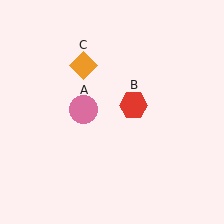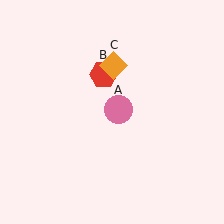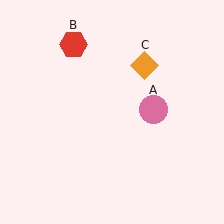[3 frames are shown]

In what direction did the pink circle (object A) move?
The pink circle (object A) moved right.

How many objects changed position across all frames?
3 objects changed position: pink circle (object A), red hexagon (object B), orange diamond (object C).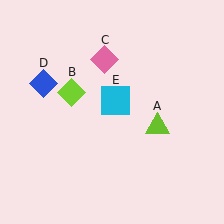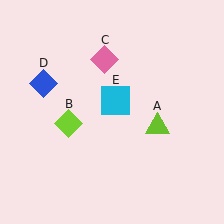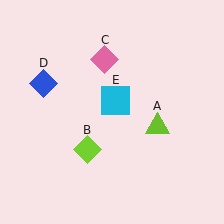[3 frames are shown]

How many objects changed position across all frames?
1 object changed position: lime diamond (object B).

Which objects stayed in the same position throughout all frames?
Lime triangle (object A) and pink diamond (object C) and blue diamond (object D) and cyan square (object E) remained stationary.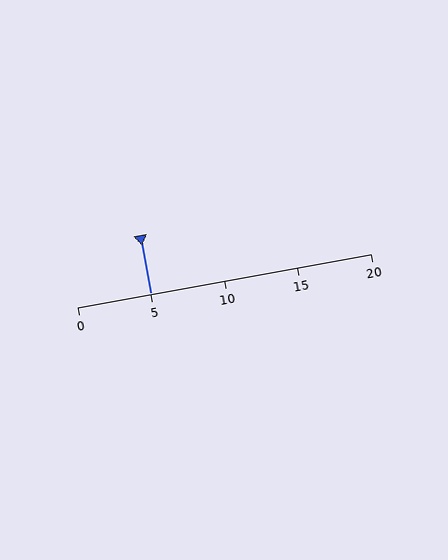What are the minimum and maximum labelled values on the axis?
The axis runs from 0 to 20.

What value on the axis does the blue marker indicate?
The marker indicates approximately 5.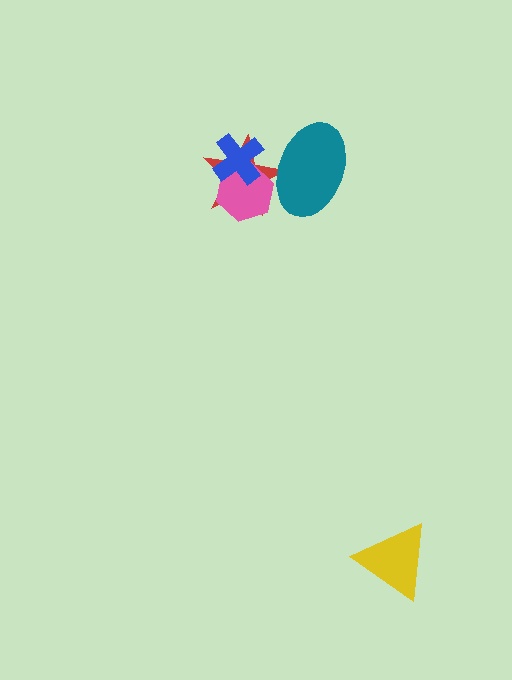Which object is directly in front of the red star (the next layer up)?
The pink hexagon is directly in front of the red star.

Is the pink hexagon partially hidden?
Yes, it is partially covered by another shape.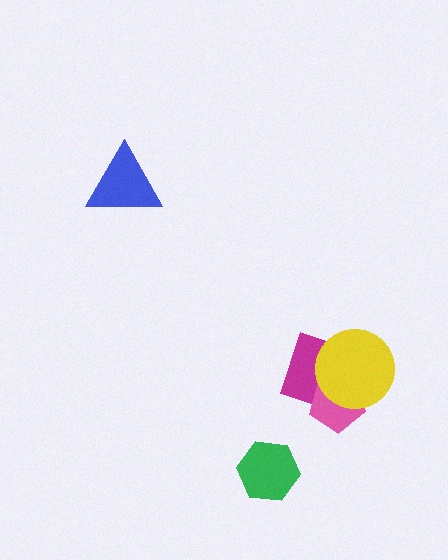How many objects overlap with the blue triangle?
0 objects overlap with the blue triangle.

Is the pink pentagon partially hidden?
Yes, it is partially covered by another shape.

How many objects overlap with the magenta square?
2 objects overlap with the magenta square.